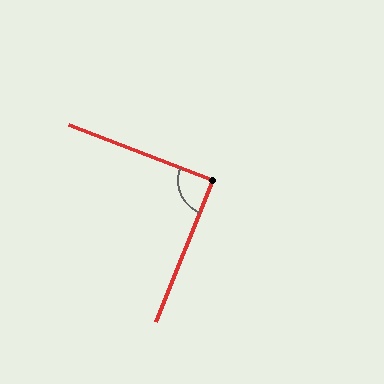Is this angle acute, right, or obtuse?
It is approximately a right angle.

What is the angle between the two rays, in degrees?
Approximately 89 degrees.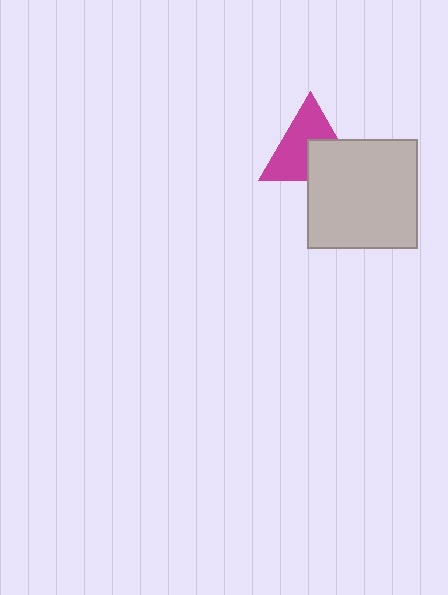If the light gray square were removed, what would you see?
You would see the complete magenta triangle.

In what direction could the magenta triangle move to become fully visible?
The magenta triangle could move toward the upper-left. That would shift it out from behind the light gray square entirely.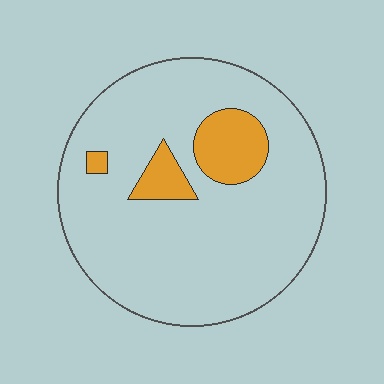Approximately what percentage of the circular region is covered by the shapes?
Approximately 15%.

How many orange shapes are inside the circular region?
3.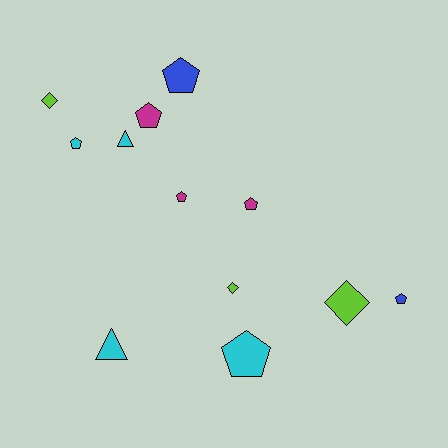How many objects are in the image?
There are 12 objects.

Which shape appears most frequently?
Pentagon, with 7 objects.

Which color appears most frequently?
Cyan, with 4 objects.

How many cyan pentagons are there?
There are 2 cyan pentagons.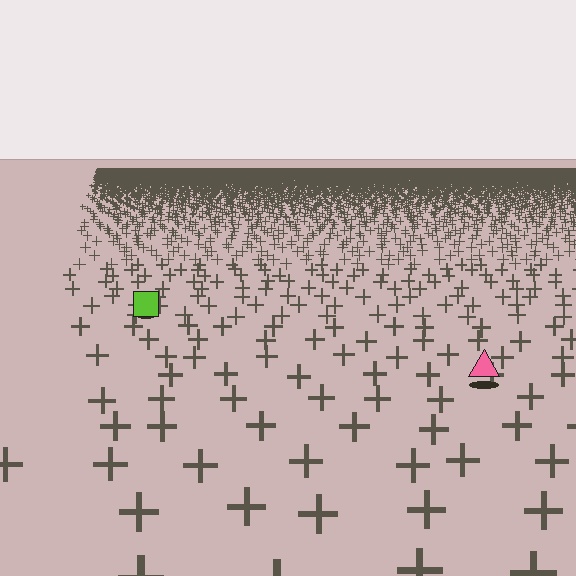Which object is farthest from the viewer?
The lime square is farthest from the viewer. It appears smaller and the ground texture around it is denser.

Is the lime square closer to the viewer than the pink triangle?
No. The pink triangle is closer — you can tell from the texture gradient: the ground texture is coarser near it.